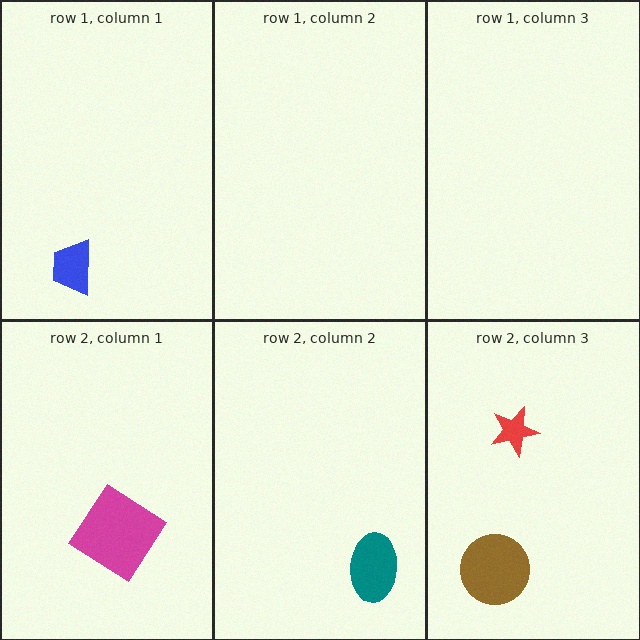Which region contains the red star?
The row 2, column 3 region.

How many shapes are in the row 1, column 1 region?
1.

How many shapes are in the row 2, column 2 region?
1.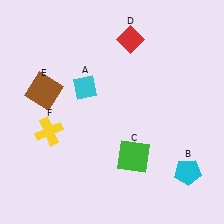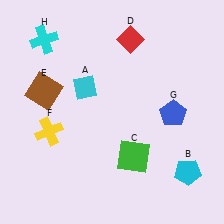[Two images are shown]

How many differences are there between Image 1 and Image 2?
There are 2 differences between the two images.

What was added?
A blue pentagon (G), a cyan cross (H) were added in Image 2.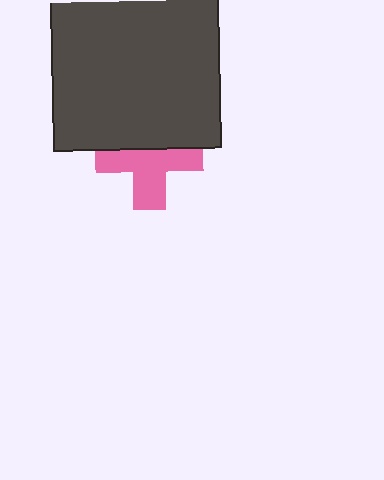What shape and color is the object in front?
The object in front is a dark gray rectangle.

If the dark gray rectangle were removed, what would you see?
You would see the complete pink cross.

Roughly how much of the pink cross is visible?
About half of it is visible (roughly 59%).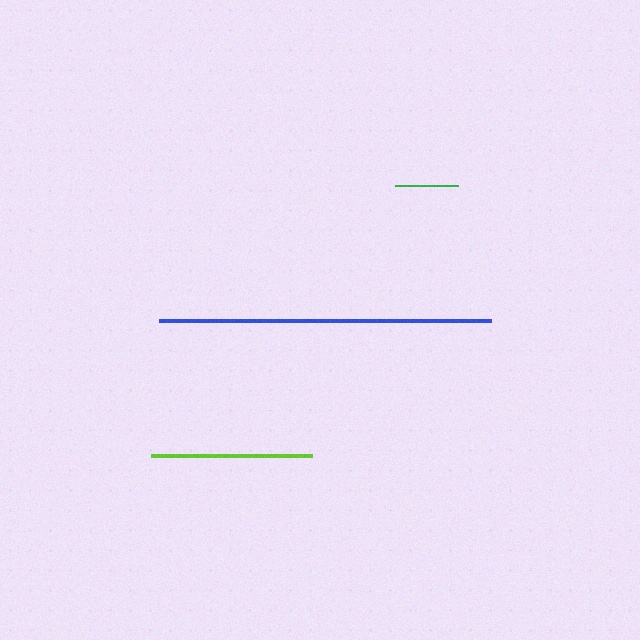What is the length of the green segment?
The green segment is approximately 62 pixels long.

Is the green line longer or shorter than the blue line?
The blue line is longer than the green line.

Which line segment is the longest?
The blue line is the longest at approximately 333 pixels.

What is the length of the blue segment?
The blue segment is approximately 333 pixels long.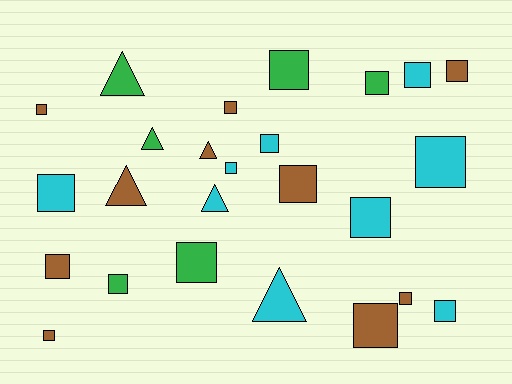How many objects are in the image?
There are 25 objects.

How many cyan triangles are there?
There are 2 cyan triangles.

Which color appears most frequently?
Brown, with 10 objects.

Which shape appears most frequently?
Square, with 19 objects.